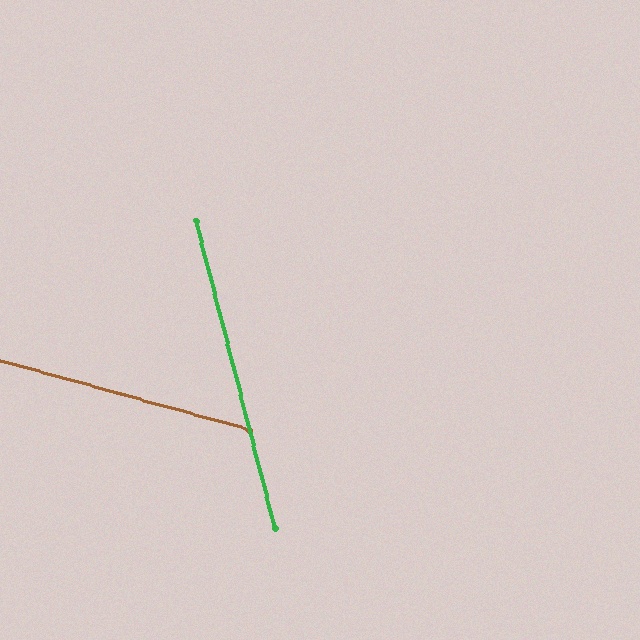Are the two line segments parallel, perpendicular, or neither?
Neither parallel nor perpendicular — they differ by about 60°.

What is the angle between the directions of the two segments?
Approximately 60 degrees.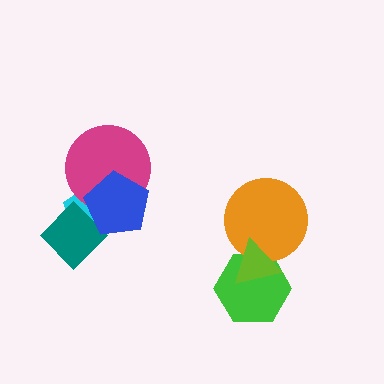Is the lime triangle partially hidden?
No, no other shape covers it.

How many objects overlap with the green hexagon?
2 objects overlap with the green hexagon.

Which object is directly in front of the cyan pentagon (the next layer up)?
The magenta circle is directly in front of the cyan pentagon.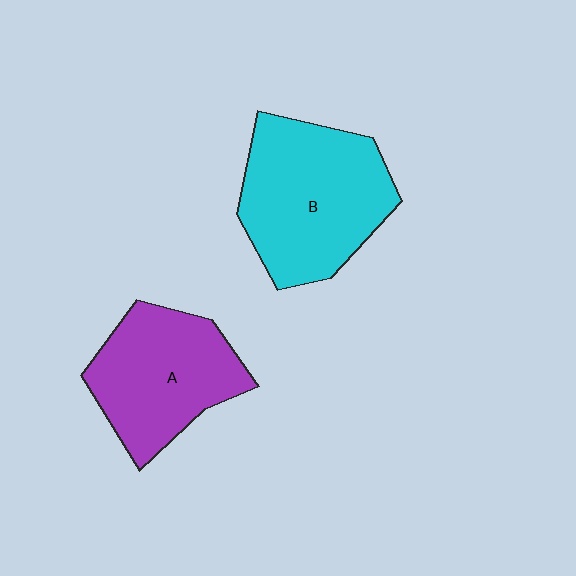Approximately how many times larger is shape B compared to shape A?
Approximately 1.2 times.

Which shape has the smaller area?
Shape A (purple).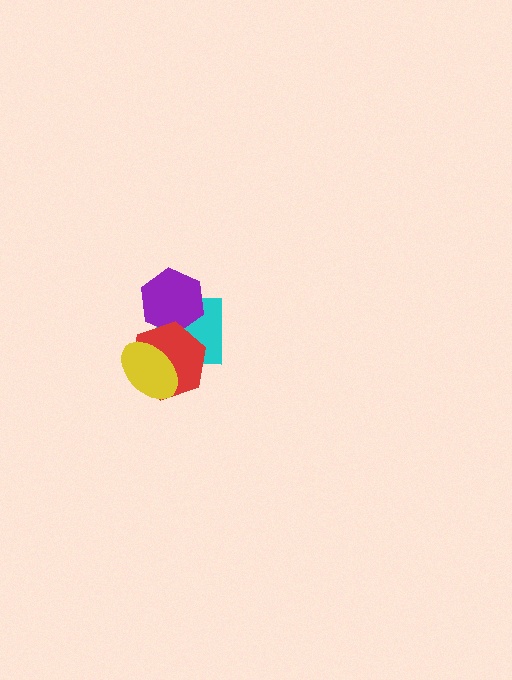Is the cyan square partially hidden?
Yes, it is partially covered by another shape.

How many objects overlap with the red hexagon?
3 objects overlap with the red hexagon.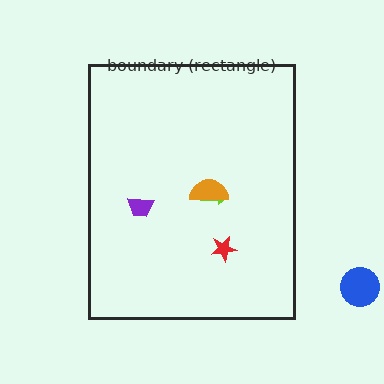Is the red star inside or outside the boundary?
Inside.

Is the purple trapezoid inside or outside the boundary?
Inside.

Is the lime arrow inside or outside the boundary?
Inside.